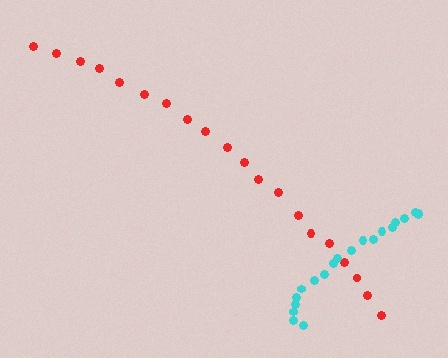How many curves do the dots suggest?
There are 2 distinct paths.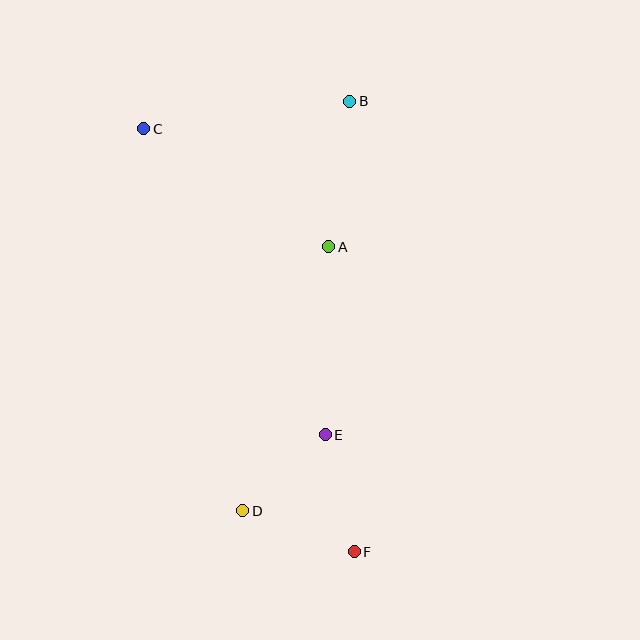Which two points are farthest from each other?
Points C and F are farthest from each other.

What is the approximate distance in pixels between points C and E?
The distance between C and E is approximately 356 pixels.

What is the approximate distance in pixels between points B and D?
The distance between B and D is approximately 424 pixels.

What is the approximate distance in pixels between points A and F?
The distance between A and F is approximately 306 pixels.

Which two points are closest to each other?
Points D and E are closest to each other.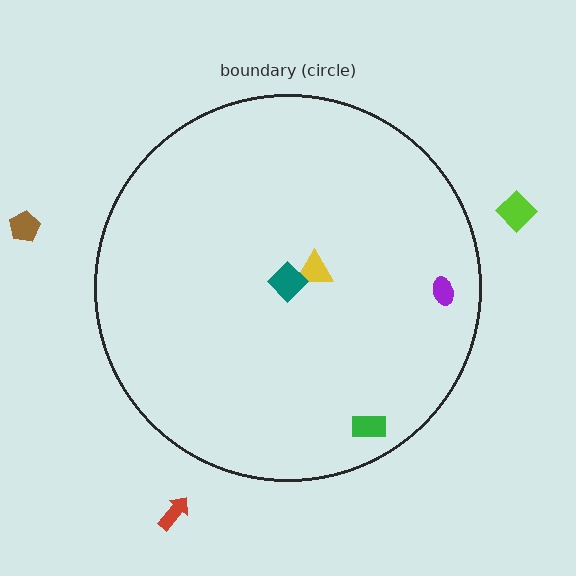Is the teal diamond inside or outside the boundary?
Inside.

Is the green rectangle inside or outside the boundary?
Inside.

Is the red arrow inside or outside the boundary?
Outside.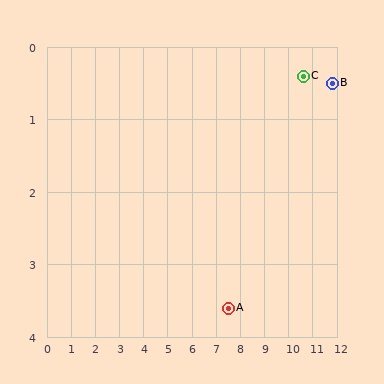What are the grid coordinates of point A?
Point A is at approximately (7.5, 3.6).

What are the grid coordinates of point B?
Point B is at approximately (11.8, 0.5).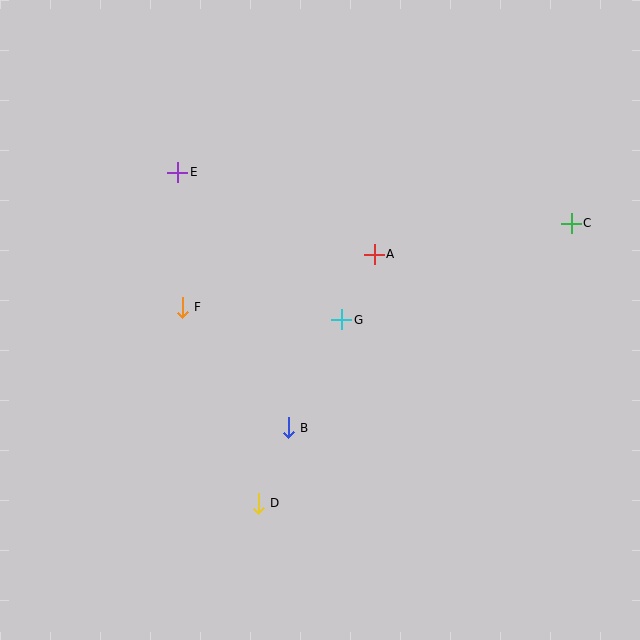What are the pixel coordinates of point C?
Point C is at (571, 223).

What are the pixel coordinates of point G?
Point G is at (342, 320).